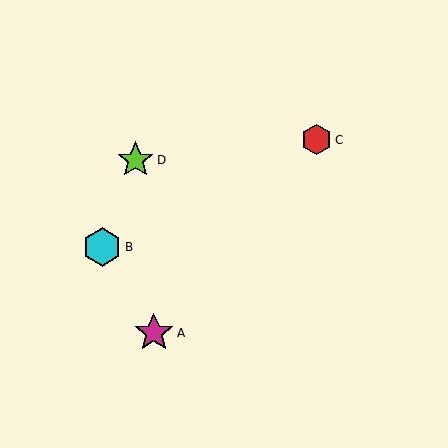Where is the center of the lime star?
The center of the lime star is at (135, 160).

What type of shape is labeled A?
Shape A is a magenta star.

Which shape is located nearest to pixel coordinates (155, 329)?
The magenta star (labeled A) at (154, 333) is nearest to that location.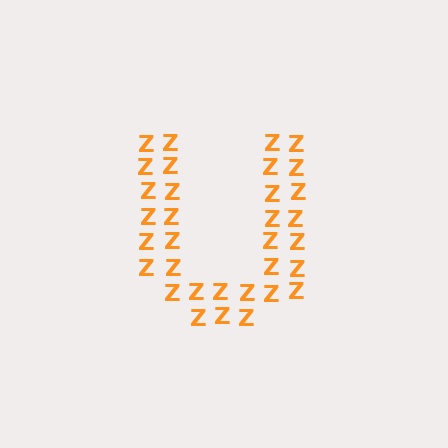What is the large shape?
The large shape is the letter U.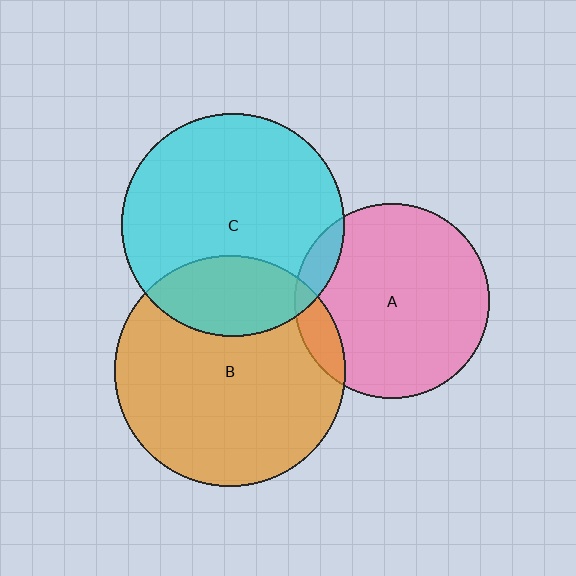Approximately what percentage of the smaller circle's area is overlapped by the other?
Approximately 25%.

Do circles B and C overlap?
Yes.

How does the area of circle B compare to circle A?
Approximately 1.4 times.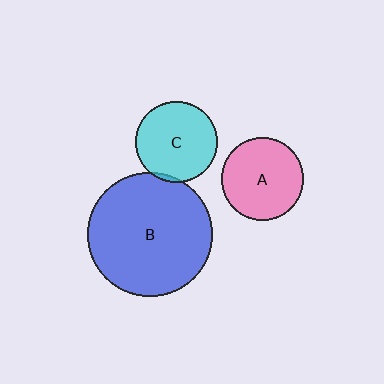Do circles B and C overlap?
Yes.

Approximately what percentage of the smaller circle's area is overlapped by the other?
Approximately 5%.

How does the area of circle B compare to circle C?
Approximately 2.3 times.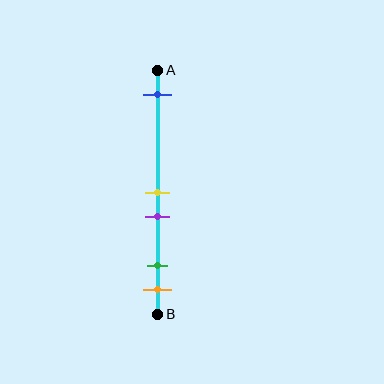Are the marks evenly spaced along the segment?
No, the marks are not evenly spaced.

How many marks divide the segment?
There are 5 marks dividing the segment.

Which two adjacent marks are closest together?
The yellow and purple marks are the closest adjacent pair.